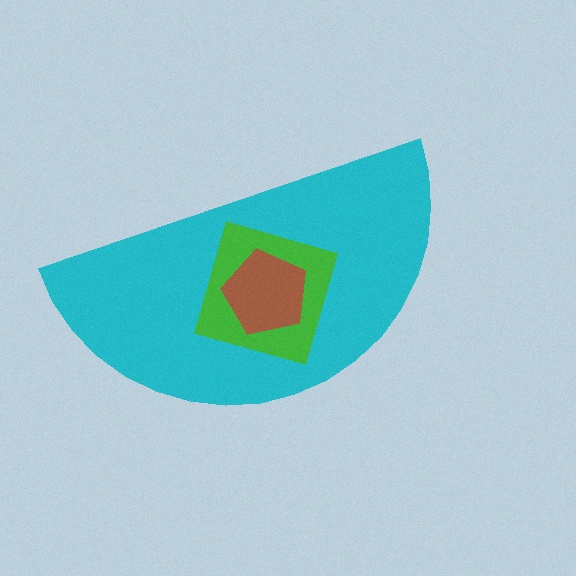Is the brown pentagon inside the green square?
Yes.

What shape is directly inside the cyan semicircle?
The green square.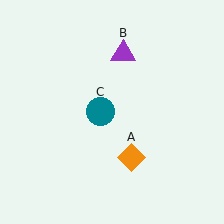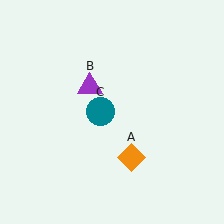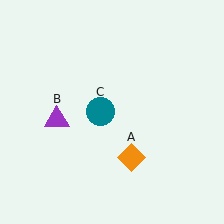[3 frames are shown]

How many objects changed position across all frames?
1 object changed position: purple triangle (object B).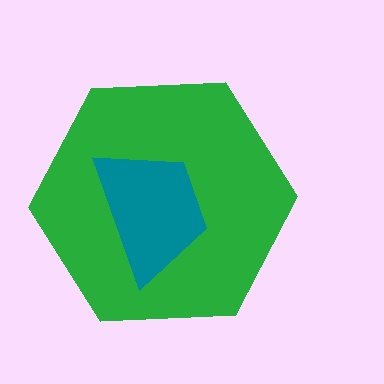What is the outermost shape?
The green hexagon.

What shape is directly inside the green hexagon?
The teal trapezoid.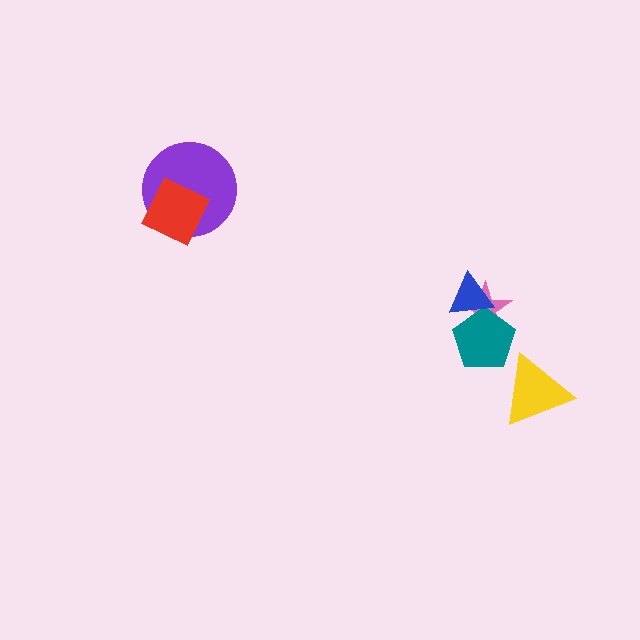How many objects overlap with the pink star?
2 objects overlap with the pink star.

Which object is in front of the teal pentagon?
The blue triangle is in front of the teal pentagon.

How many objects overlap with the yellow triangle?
0 objects overlap with the yellow triangle.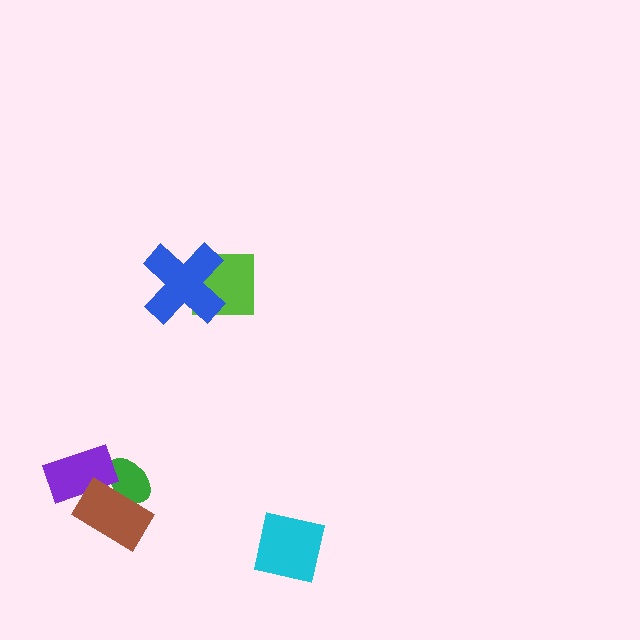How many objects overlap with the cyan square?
0 objects overlap with the cyan square.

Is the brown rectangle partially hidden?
No, no other shape covers it.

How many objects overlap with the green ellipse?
2 objects overlap with the green ellipse.